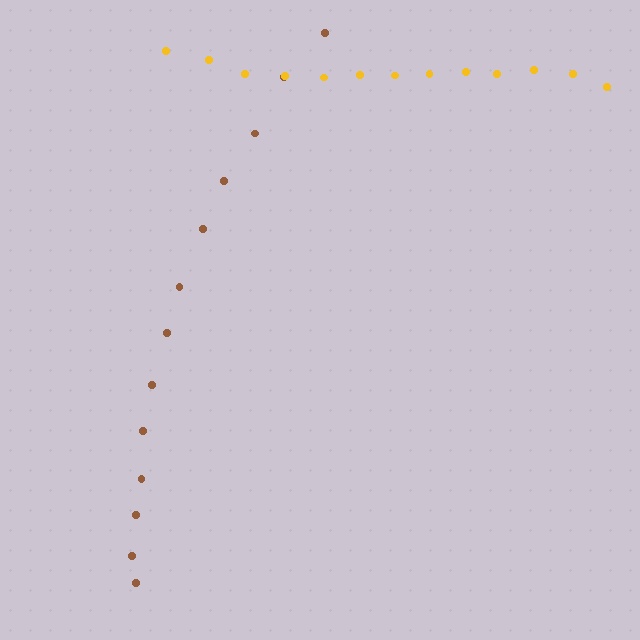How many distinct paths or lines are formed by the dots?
There are 2 distinct paths.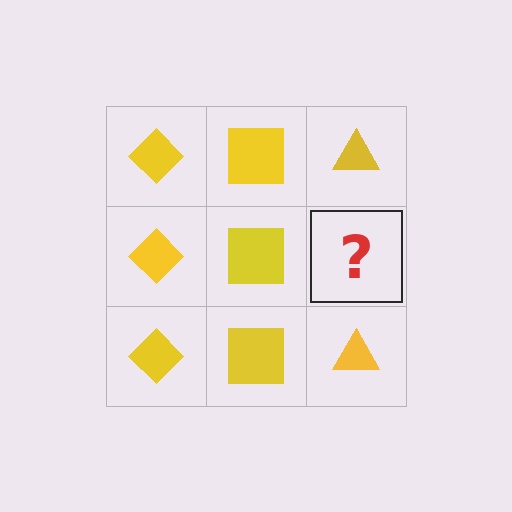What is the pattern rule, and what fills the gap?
The rule is that each column has a consistent shape. The gap should be filled with a yellow triangle.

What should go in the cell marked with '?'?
The missing cell should contain a yellow triangle.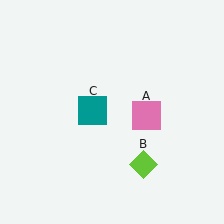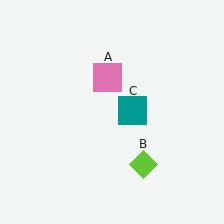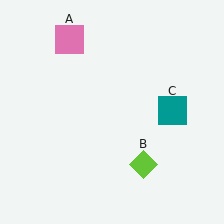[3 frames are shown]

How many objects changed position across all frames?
2 objects changed position: pink square (object A), teal square (object C).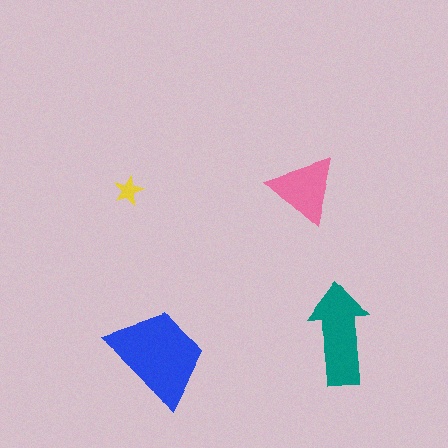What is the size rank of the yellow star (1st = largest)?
4th.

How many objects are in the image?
There are 4 objects in the image.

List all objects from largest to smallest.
The blue trapezoid, the teal arrow, the pink triangle, the yellow star.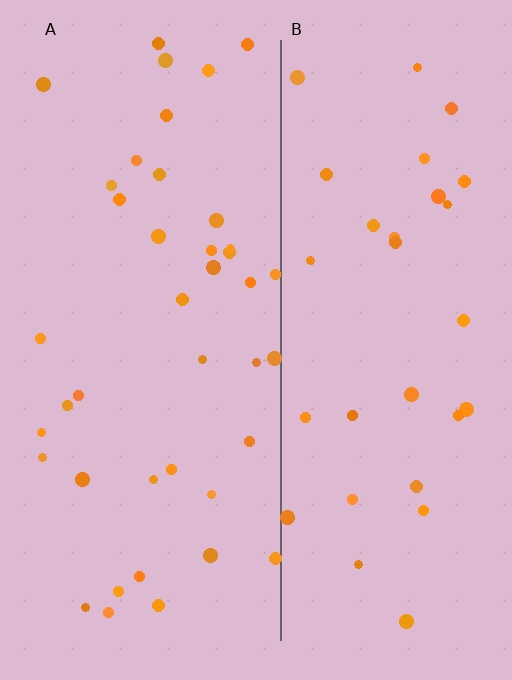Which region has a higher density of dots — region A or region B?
A (the left).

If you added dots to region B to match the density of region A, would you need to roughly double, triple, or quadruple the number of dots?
Approximately double.